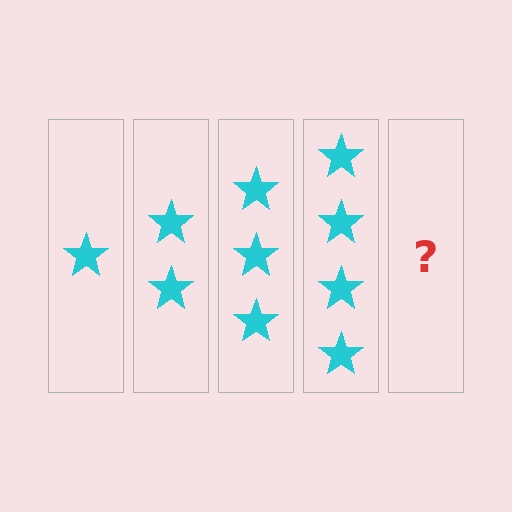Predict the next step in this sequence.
The next step is 5 stars.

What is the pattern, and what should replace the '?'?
The pattern is that each step adds one more star. The '?' should be 5 stars.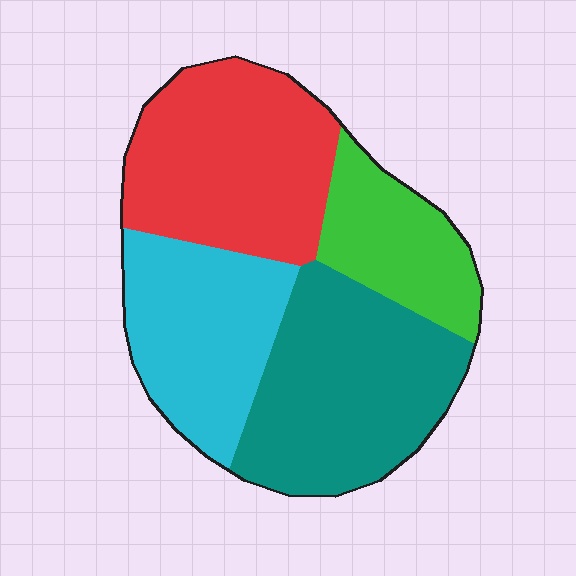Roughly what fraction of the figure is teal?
Teal covers around 30% of the figure.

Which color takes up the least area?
Green, at roughly 15%.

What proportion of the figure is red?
Red takes up about one third (1/3) of the figure.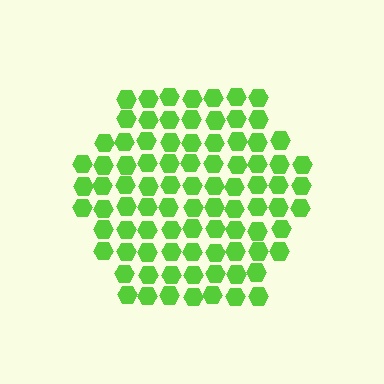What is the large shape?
The large shape is a hexagon.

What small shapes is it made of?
It is made of small hexagons.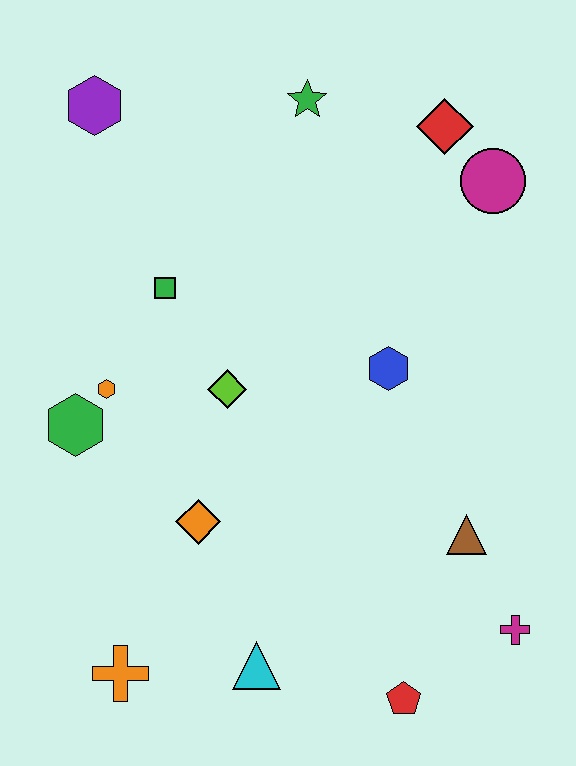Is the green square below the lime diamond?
No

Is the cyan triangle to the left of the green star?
Yes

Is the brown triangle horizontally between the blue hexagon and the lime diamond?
No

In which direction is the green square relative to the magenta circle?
The green square is to the left of the magenta circle.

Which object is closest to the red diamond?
The magenta circle is closest to the red diamond.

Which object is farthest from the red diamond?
The orange cross is farthest from the red diamond.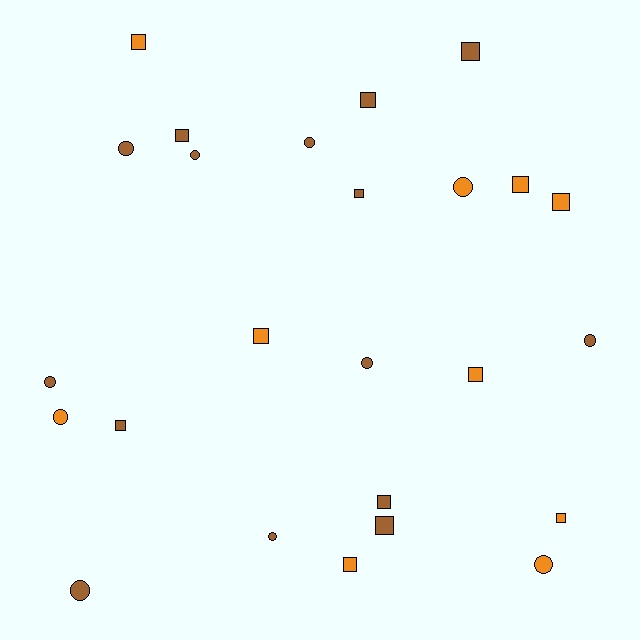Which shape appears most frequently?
Square, with 14 objects.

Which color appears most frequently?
Brown, with 15 objects.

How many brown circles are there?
There are 8 brown circles.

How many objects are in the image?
There are 25 objects.